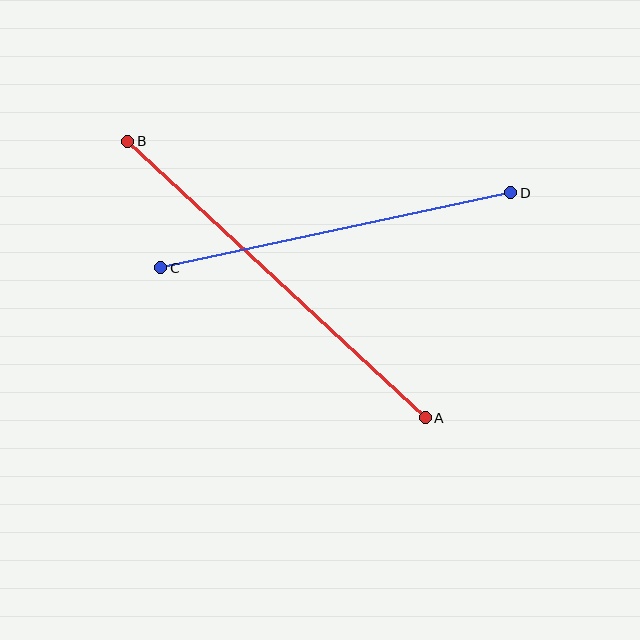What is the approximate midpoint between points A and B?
The midpoint is at approximately (276, 279) pixels.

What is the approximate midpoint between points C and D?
The midpoint is at approximately (336, 230) pixels.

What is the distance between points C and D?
The distance is approximately 358 pixels.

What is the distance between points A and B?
The distance is approximately 406 pixels.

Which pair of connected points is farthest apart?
Points A and B are farthest apart.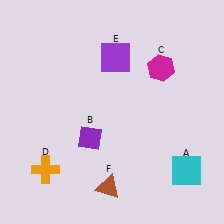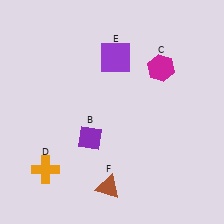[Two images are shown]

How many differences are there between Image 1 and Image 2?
There is 1 difference between the two images.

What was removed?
The cyan square (A) was removed in Image 2.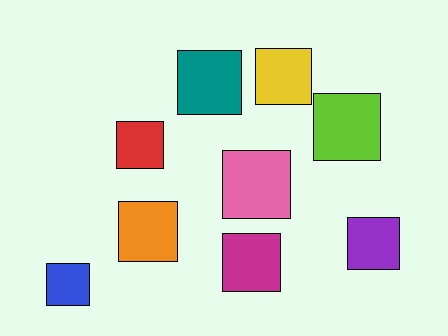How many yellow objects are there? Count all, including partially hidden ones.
There is 1 yellow object.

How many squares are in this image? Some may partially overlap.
There are 9 squares.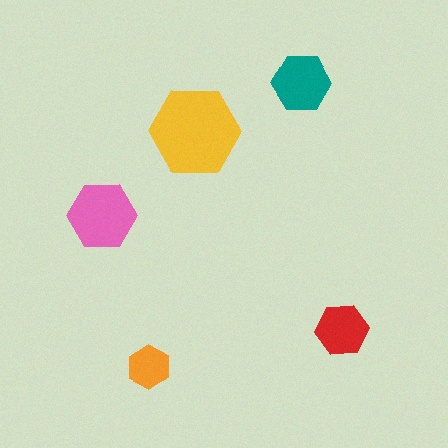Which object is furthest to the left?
The pink hexagon is leftmost.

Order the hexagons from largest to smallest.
the yellow one, the pink one, the teal one, the red one, the orange one.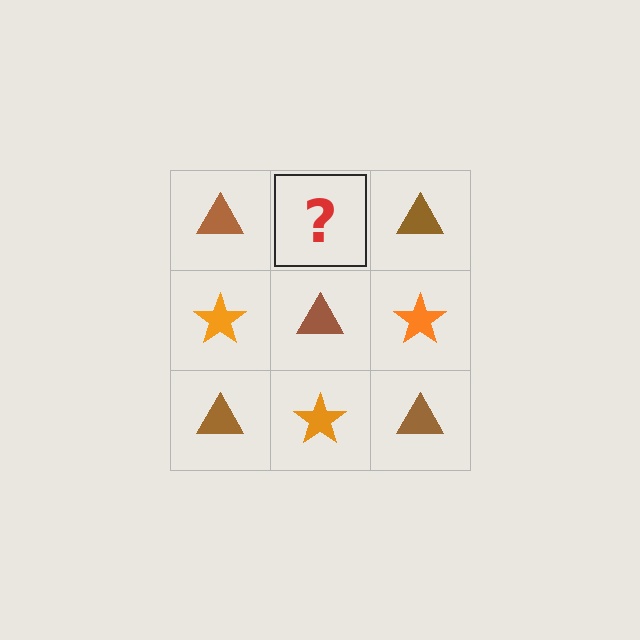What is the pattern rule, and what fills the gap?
The rule is that it alternates brown triangle and orange star in a checkerboard pattern. The gap should be filled with an orange star.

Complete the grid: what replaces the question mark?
The question mark should be replaced with an orange star.